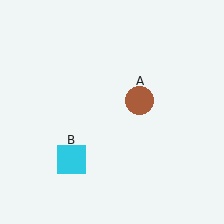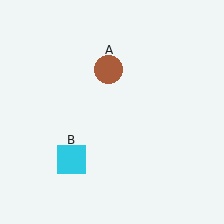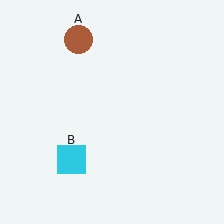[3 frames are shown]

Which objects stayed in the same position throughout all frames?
Cyan square (object B) remained stationary.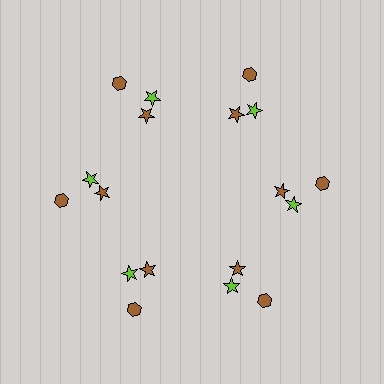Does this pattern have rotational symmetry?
Yes, this pattern has 6-fold rotational symmetry. It looks the same after rotating 60 degrees around the center.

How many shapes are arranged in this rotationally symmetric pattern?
There are 18 shapes, arranged in 6 groups of 3.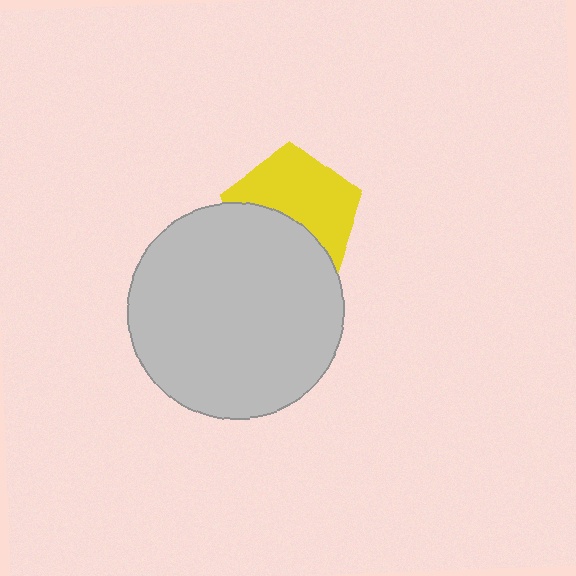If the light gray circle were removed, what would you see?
You would see the complete yellow pentagon.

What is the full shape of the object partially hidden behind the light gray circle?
The partially hidden object is a yellow pentagon.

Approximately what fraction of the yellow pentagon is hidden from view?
Roughly 43% of the yellow pentagon is hidden behind the light gray circle.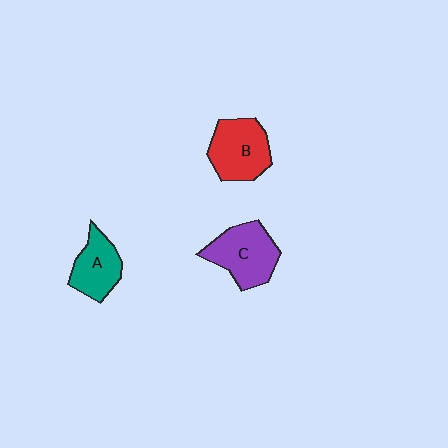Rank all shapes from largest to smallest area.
From largest to smallest: C (purple), B (red), A (teal).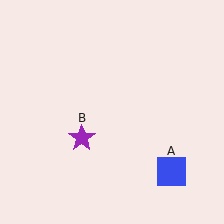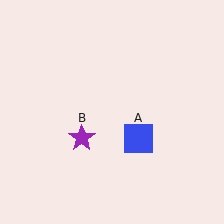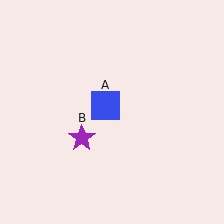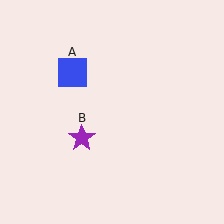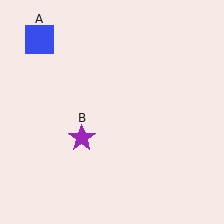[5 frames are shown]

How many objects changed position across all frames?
1 object changed position: blue square (object A).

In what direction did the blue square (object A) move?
The blue square (object A) moved up and to the left.